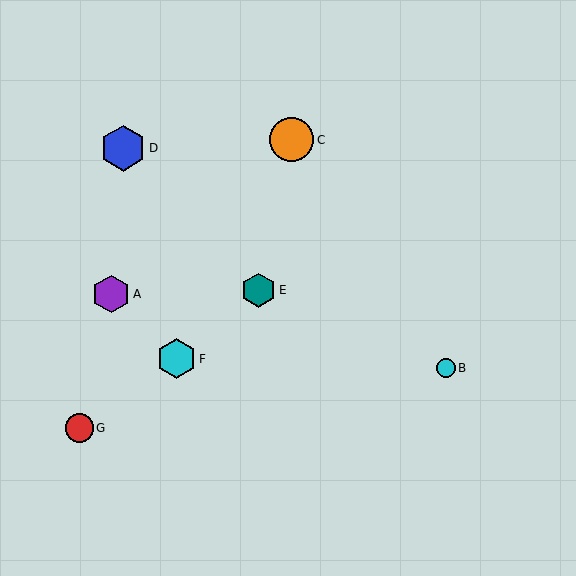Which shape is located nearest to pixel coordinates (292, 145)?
The orange circle (labeled C) at (292, 140) is nearest to that location.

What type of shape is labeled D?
Shape D is a blue hexagon.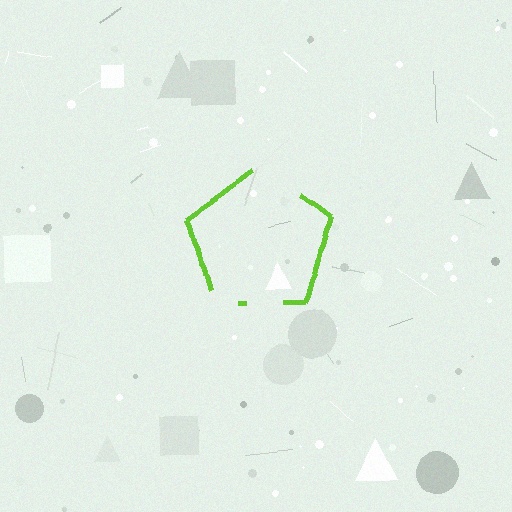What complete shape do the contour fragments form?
The contour fragments form a pentagon.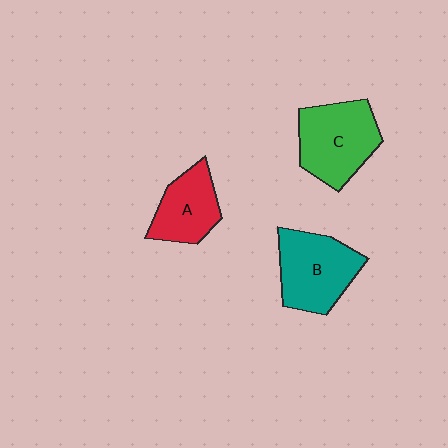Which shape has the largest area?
Shape C (green).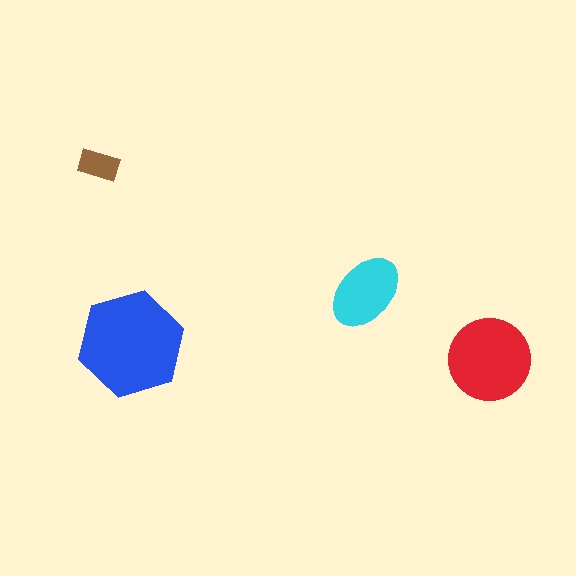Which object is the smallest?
The brown rectangle.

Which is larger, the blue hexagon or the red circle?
The blue hexagon.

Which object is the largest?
The blue hexagon.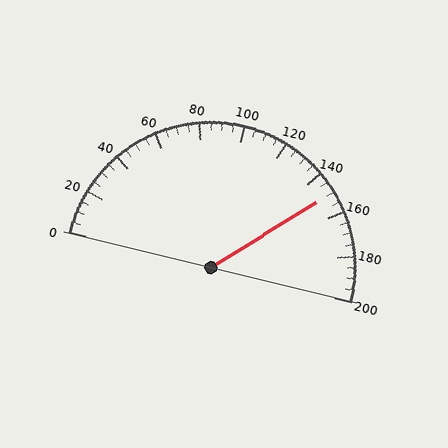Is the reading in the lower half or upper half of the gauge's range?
The reading is in the upper half of the range (0 to 200).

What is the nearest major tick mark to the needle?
The nearest major tick mark is 160.